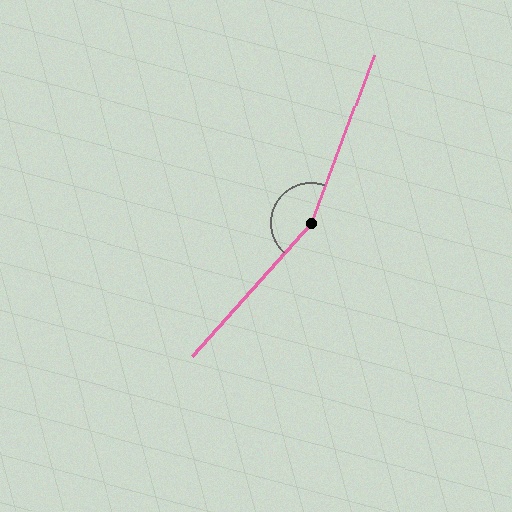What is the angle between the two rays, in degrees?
Approximately 159 degrees.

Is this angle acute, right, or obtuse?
It is obtuse.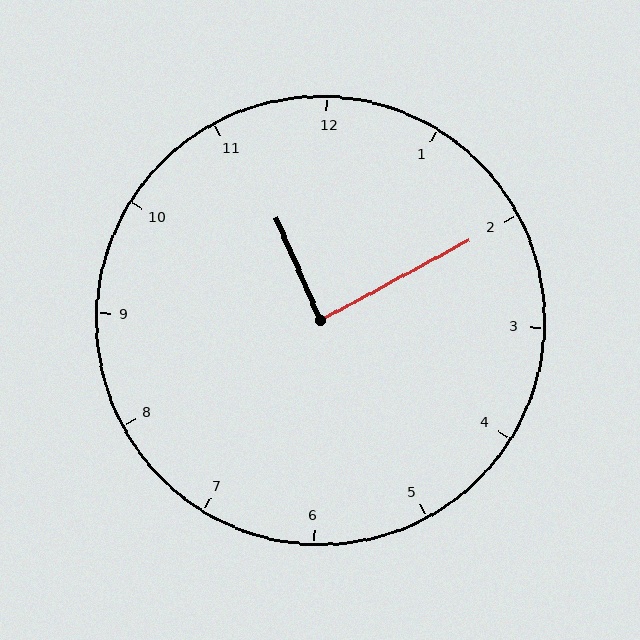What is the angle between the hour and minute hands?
Approximately 85 degrees.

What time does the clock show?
11:10.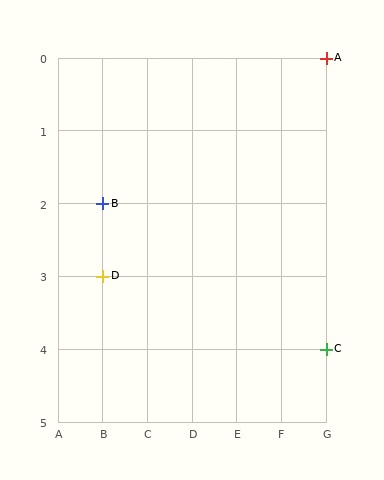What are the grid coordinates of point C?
Point C is at grid coordinates (G, 4).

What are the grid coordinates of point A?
Point A is at grid coordinates (G, 0).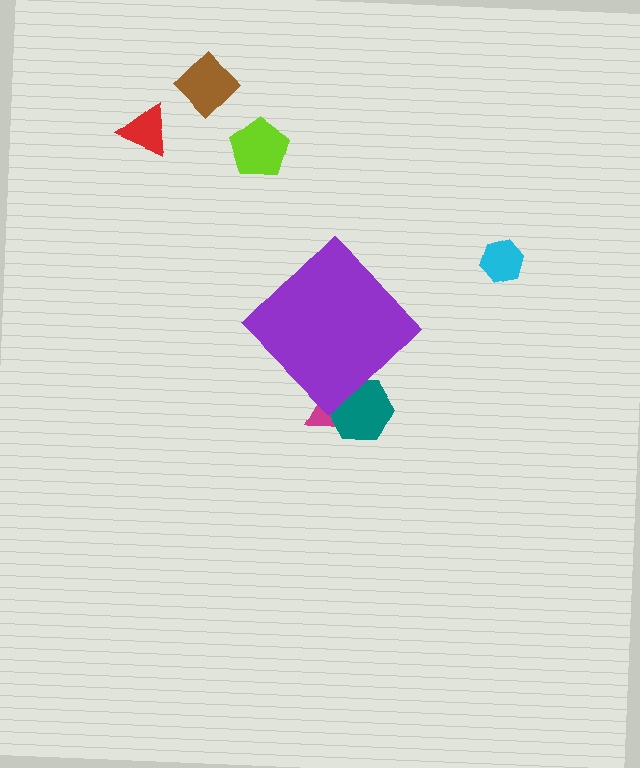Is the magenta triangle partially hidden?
Yes, the magenta triangle is partially hidden behind the purple diamond.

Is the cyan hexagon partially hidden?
No, the cyan hexagon is fully visible.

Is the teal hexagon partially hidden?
Yes, the teal hexagon is partially hidden behind the purple diamond.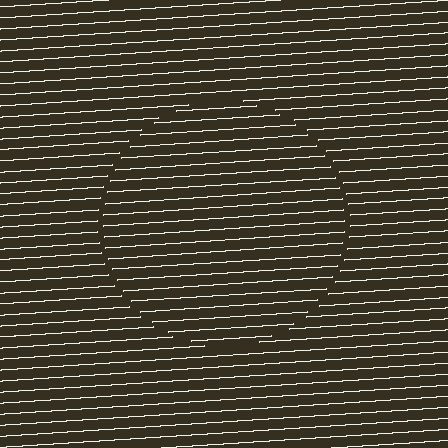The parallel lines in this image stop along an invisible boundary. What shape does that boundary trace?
An illusory circle. The interior of the shape contains the same grating, shifted by half a period — the contour is defined by the phase discontinuity where line-ends from the inner and outer gratings abut.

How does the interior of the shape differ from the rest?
The interior of the shape contains the same grating, shifted by half a period — the contour is defined by the phase discontinuity where line-ends from the inner and outer gratings abut.